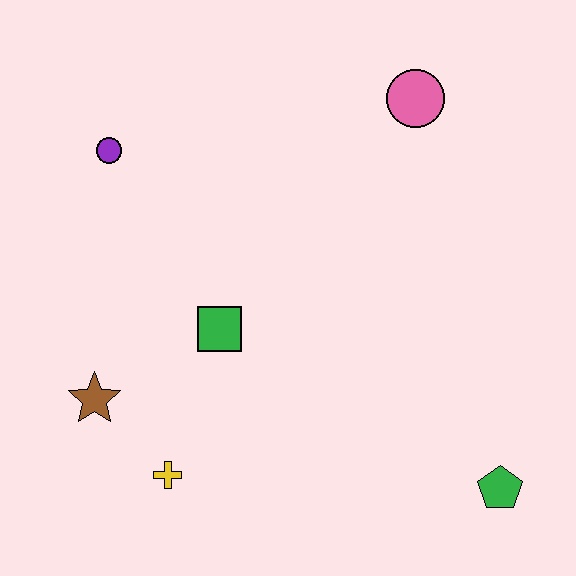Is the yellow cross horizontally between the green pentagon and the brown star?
Yes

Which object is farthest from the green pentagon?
The purple circle is farthest from the green pentagon.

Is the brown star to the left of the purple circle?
Yes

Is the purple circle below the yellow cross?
No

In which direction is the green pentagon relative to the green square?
The green pentagon is to the right of the green square.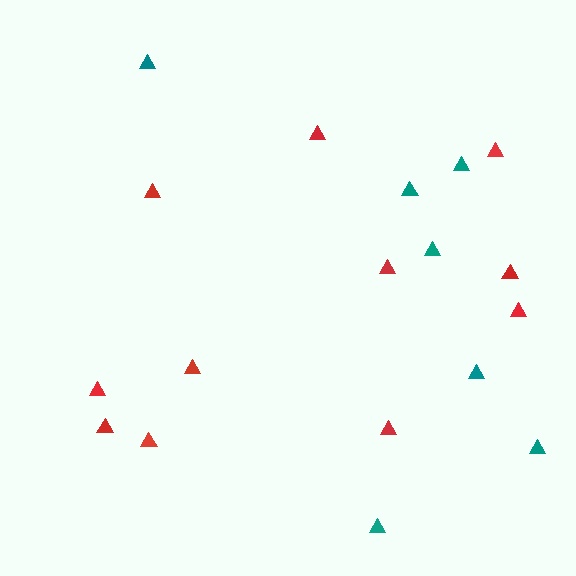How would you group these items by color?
There are 2 groups: one group of red triangles (11) and one group of teal triangles (7).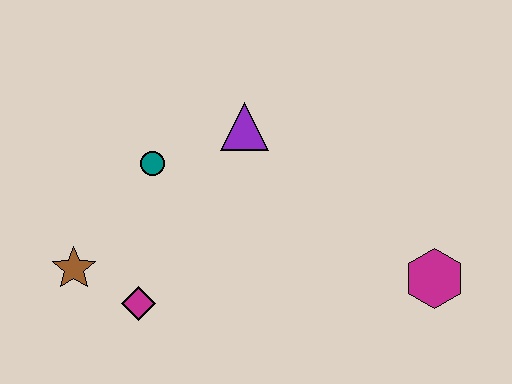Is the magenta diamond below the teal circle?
Yes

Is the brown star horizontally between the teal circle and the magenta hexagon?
No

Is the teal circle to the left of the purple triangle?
Yes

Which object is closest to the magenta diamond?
The brown star is closest to the magenta diamond.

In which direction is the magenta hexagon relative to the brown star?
The magenta hexagon is to the right of the brown star.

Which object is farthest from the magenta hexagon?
The brown star is farthest from the magenta hexagon.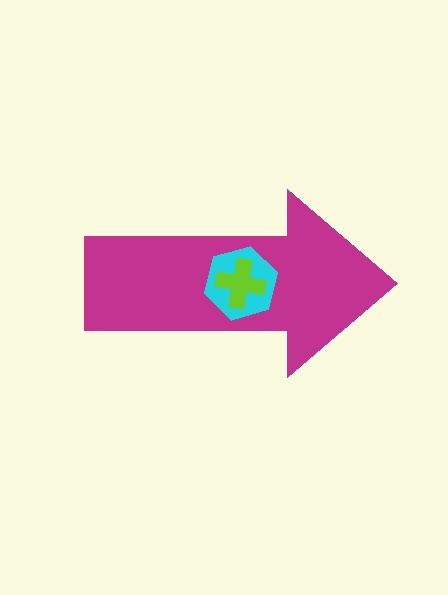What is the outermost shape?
The magenta arrow.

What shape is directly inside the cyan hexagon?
The lime cross.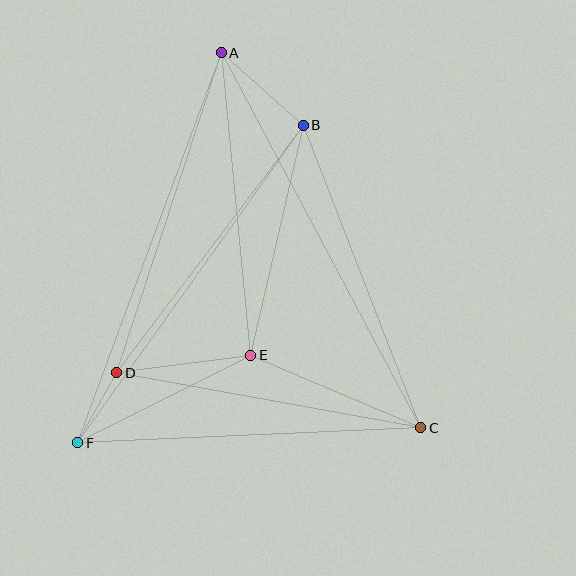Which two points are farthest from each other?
Points A and C are farthest from each other.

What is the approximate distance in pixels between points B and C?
The distance between B and C is approximately 325 pixels.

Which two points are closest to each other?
Points D and F are closest to each other.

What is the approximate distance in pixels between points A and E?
The distance between A and E is approximately 304 pixels.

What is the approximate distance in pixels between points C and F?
The distance between C and F is approximately 344 pixels.